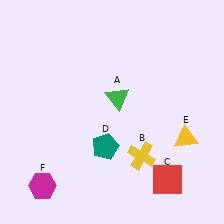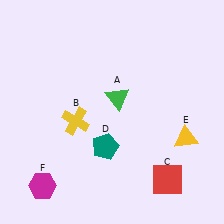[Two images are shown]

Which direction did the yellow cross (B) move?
The yellow cross (B) moved left.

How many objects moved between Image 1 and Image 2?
1 object moved between the two images.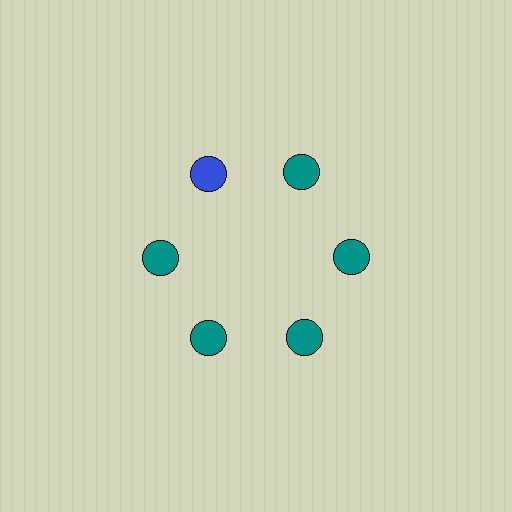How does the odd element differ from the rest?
It has a different color: blue instead of teal.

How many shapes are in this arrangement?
There are 6 shapes arranged in a ring pattern.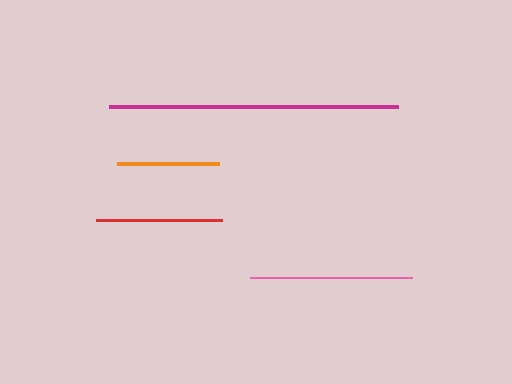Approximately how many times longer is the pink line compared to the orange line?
The pink line is approximately 1.6 times the length of the orange line.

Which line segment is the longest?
The magenta line is the longest at approximately 289 pixels.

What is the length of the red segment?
The red segment is approximately 126 pixels long.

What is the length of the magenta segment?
The magenta segment is approximately 289 pixels long.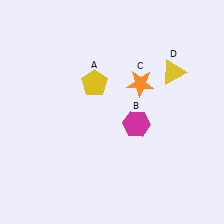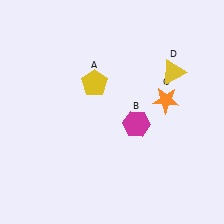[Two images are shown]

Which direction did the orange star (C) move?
The orange star (C) moved right.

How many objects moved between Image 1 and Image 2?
1 object moved between the two images.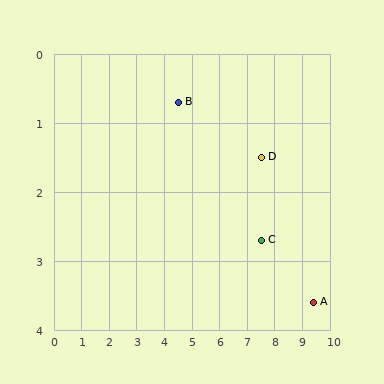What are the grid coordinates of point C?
Point C is at approximately (7.5, 2.7).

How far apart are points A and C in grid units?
Points A and C are about 2.1 grid units apart.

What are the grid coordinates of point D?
Point D is at approximately (7.5, 1.5).